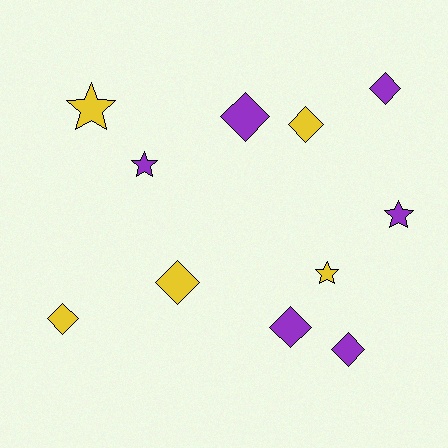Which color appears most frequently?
Purple, with 6 objects.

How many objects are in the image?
There are 11 objects.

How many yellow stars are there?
There are 2 yellow stars.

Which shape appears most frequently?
Diamond, with 7 objects.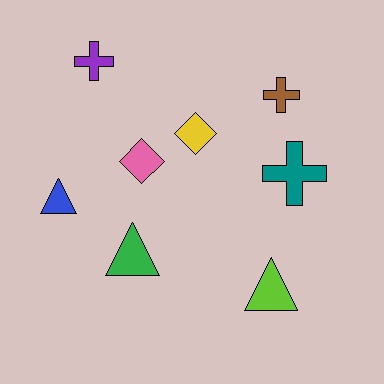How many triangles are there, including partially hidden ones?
There are 3 triangles.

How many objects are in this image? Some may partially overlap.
There are 8 objects.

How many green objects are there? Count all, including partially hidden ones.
There is 1 green object.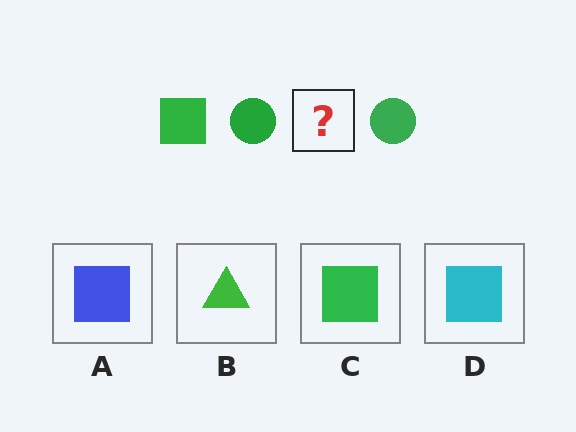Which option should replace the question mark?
Option C.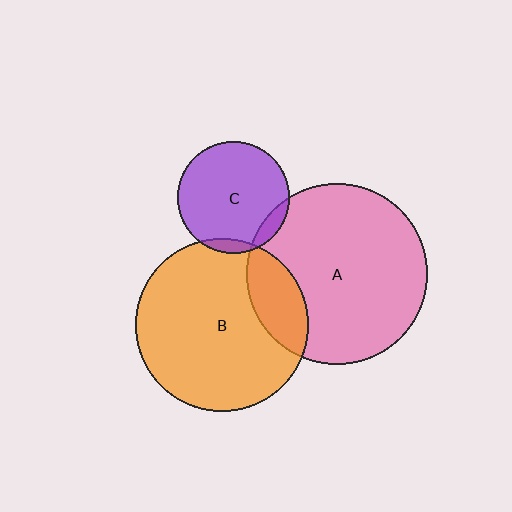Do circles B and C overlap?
Yes.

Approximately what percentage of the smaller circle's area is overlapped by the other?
Approximately 5%.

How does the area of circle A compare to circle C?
Approximately 2.6 times.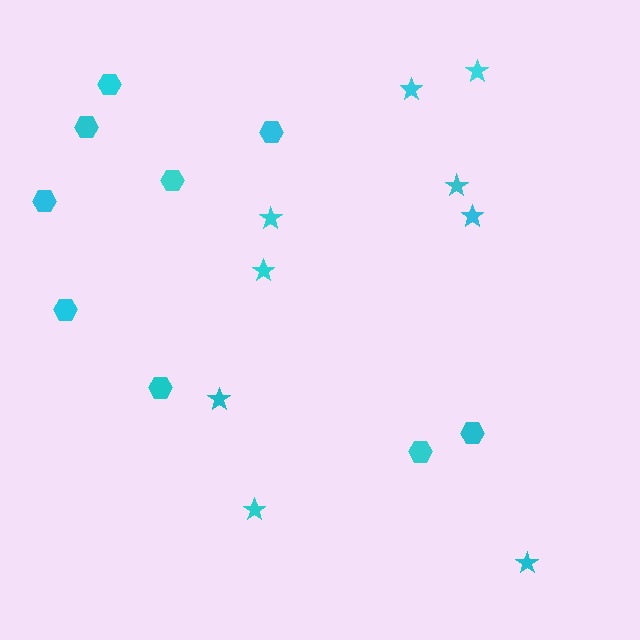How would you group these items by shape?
There are 2 groups: one group of stars (9) and one group of hexagons (9).